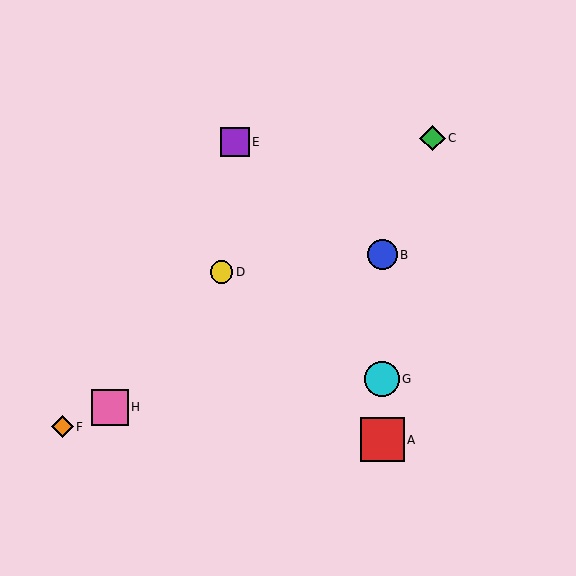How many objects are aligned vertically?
3 objects (A, B, G) are aligned vertically.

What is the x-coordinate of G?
Object G is at x≈382.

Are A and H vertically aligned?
No, A is at x≈382 and H is at x≈110.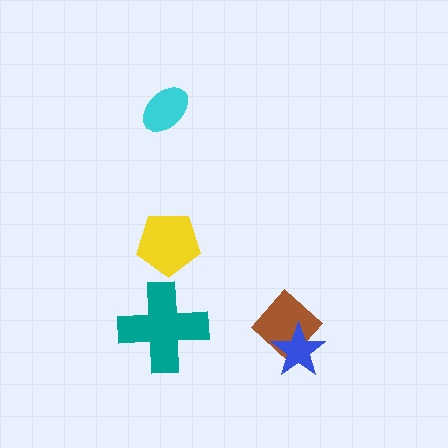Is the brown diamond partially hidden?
Yes, it is partially covered by another shape.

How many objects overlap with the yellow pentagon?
0 objects overlap with the yellow pentagon.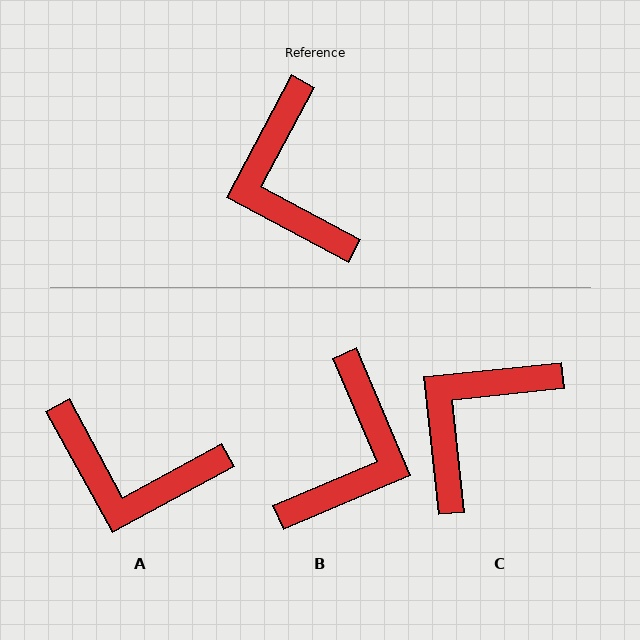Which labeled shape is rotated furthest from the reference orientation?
B, about 141 degrees away.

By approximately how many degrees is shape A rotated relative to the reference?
Approximately 57 degrees counter-clockwise.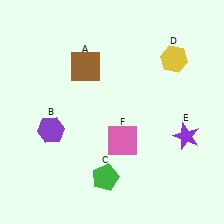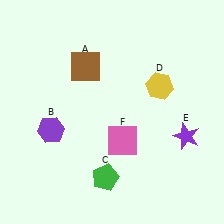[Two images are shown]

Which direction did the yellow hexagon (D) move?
The yellow hexagon (D) moved down.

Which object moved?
The yellow hexagon (D) moved down.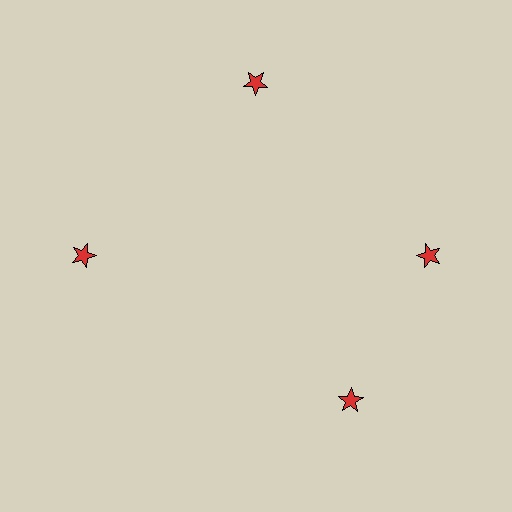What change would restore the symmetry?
The symmetry would be restored by rotating it back into even spacing with its neighbors so that all 4 stars sit at equal angles and equal distance from the center.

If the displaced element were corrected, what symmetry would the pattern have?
It would have 4-fold rotational symmetry — the pattern would map onto itself every 90 degrees.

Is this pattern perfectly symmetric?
No. The 4 red stars are arranged in a ring, but one element near the 6 o'clock position is rotated out of alignment along the ring, breaking the 4-fold rotational symmetry.